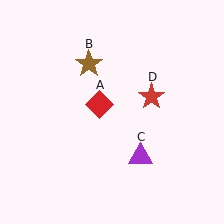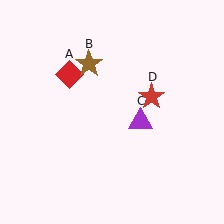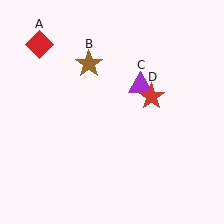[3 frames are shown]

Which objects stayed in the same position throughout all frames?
Brown star (object B) and red star (object D) remained stationary.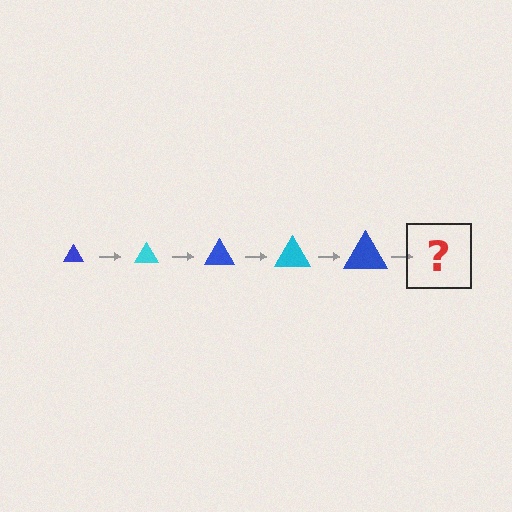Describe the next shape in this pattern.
It should be a cyan triangle, larger than the previous one.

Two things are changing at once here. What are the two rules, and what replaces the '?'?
The two rules are that the triangle grows larger each step and the color cycles through blue and cyan. The '?' should be a cyan triangle, larger than the previous one.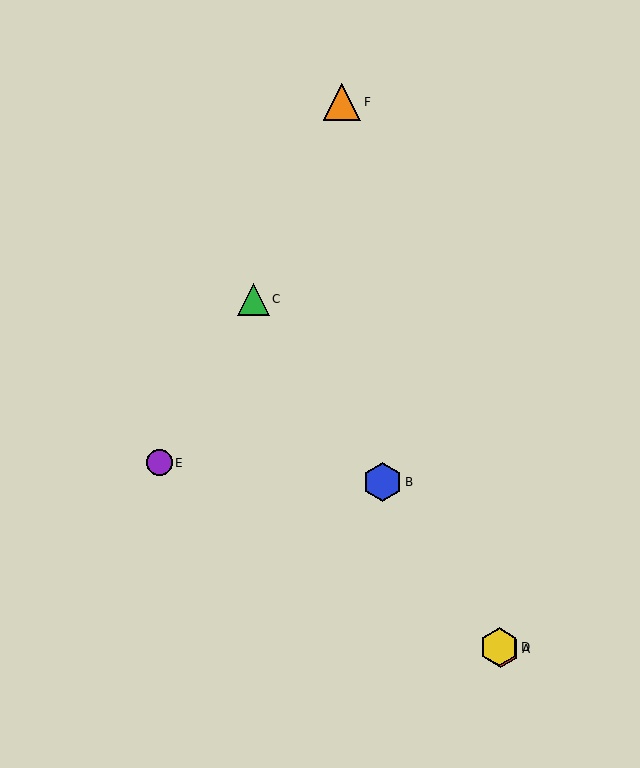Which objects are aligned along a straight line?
Objects A, B, C, D are aligned along a straight line.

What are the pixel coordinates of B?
Object B is at (383, 482).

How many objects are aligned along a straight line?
4 objects (A, B, C, D) are aligned along a straight line.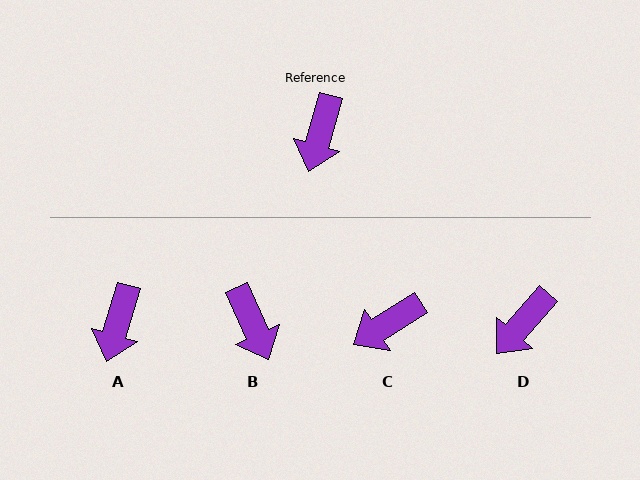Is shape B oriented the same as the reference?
No, it is off by about 40 degrees.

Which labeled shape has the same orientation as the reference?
A.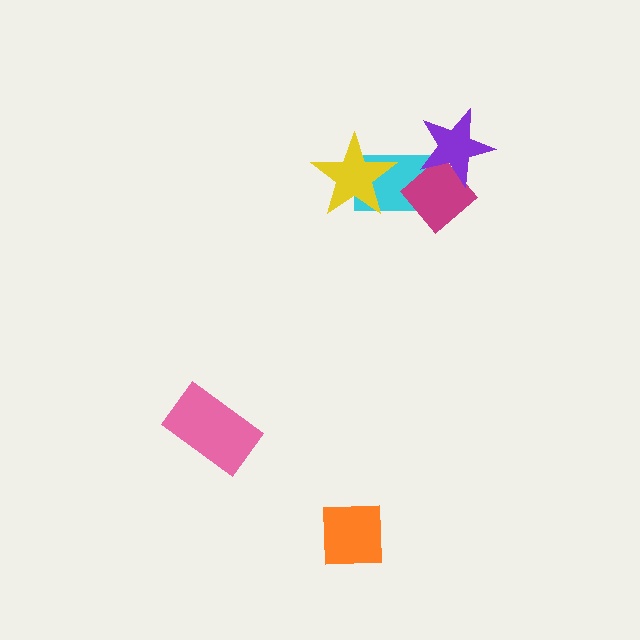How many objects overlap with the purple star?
2 objects overlap with the purple star.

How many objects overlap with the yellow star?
1 object overlaps with the yellow star.